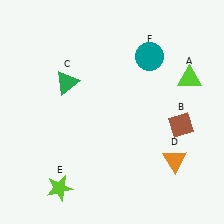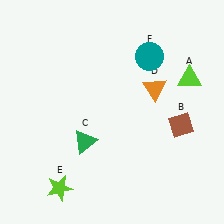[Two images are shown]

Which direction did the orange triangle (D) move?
The orange triangle (D) moved up.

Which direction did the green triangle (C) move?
The green triangle (C) moved down.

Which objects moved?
The objects that moved are: the green triangle (C), the orange triangle (D).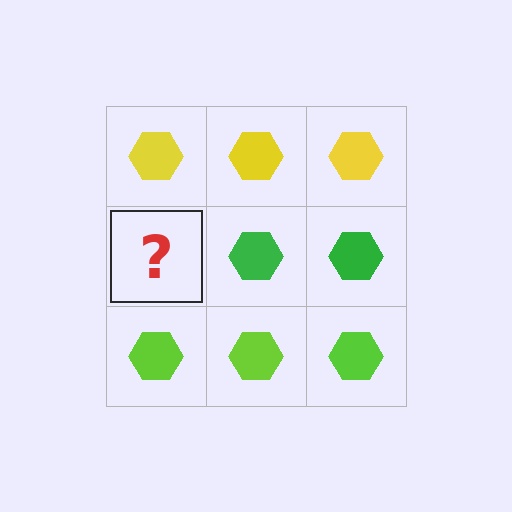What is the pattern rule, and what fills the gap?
The rule is that each row has a consistent color. The gap should be filled with a green hexagon.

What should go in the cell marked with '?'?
The missing cell should contain a green hexagon.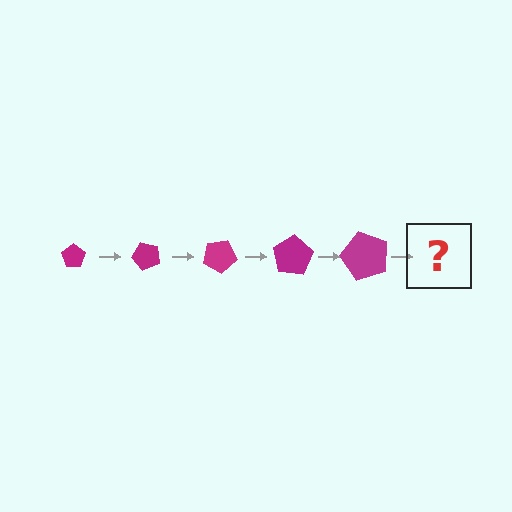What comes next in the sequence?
The next element should be a pentagon, larger than the previous one and rotated 250 degrees from the start.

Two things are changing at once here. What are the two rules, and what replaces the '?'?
The two rules are that the pentagon grows larger each step and it rotates 50 degrees each step. The '?' should be a pentagon, larger than the previous one and rotated 250 degrees from the start.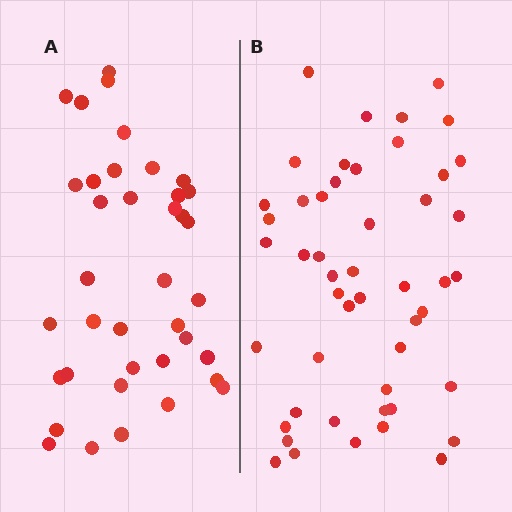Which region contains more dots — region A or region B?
Region B (the right region) has more dots.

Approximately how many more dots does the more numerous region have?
Region B has roughly 12 or so more dots than region A.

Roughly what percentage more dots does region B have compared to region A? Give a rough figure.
About 30% more.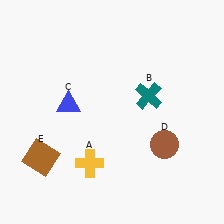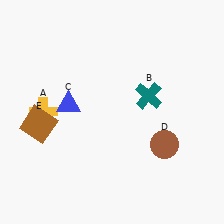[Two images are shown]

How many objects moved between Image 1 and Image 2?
2 objects moved between the two images.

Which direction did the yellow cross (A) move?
The yellow cross (A) moved up.